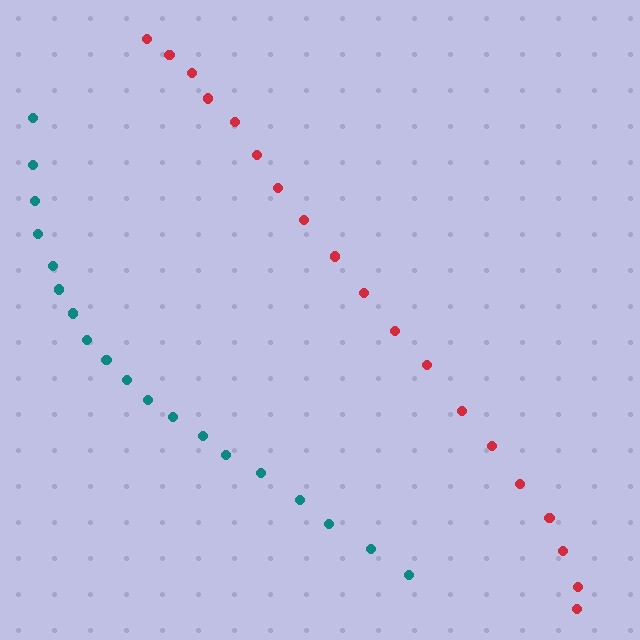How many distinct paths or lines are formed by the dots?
There are 2 distinct paths.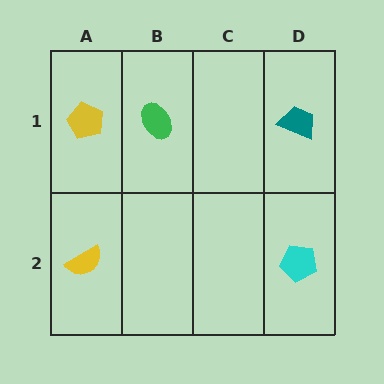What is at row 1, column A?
A yellow pentagon.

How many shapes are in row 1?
3 shapes.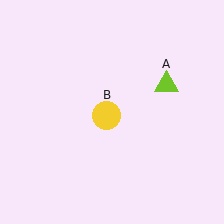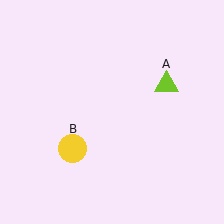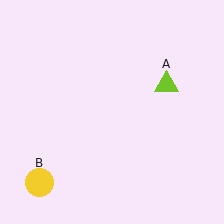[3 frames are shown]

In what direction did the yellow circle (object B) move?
The yellow circle (object B) moved down and to the left.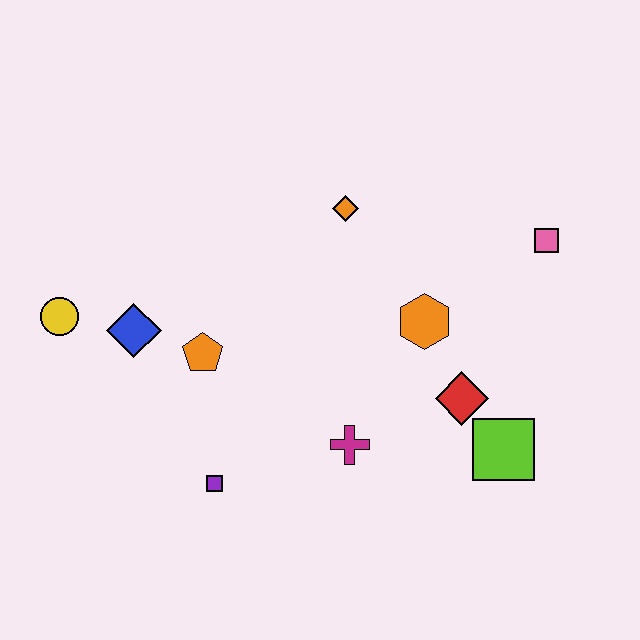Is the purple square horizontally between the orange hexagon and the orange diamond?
No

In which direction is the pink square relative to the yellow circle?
The pink square is to the right of the yellow circle.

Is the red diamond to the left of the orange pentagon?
No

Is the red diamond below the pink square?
Yes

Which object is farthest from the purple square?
The pink square is farthest from the purple square.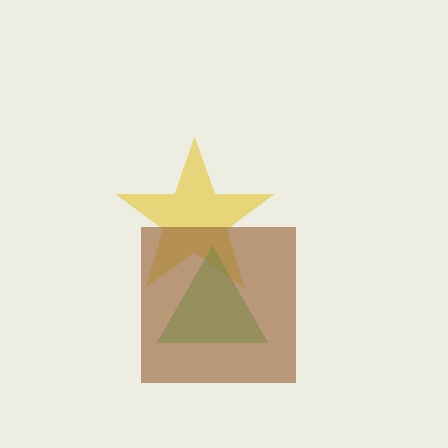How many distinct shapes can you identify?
There are 3 distinct shapes: a yellow star, a green triangle, a brown square.